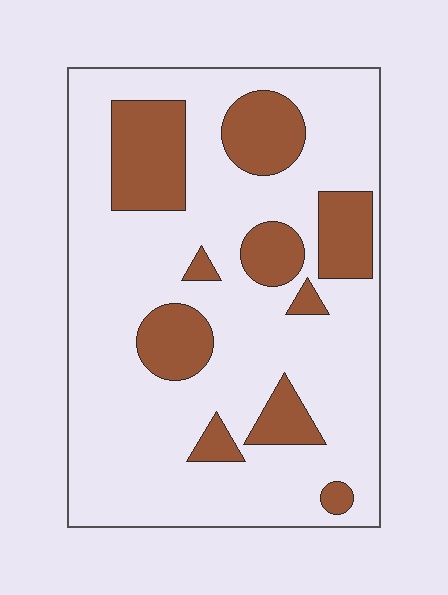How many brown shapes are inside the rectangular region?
10.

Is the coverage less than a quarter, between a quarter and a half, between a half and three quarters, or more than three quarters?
Less than a quarter.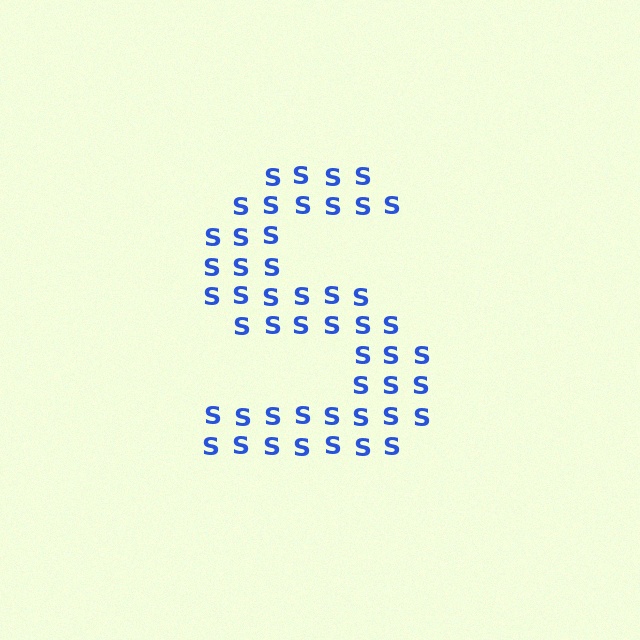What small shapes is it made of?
It is made of small letter S's.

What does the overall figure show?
The overall figure shows the letter S.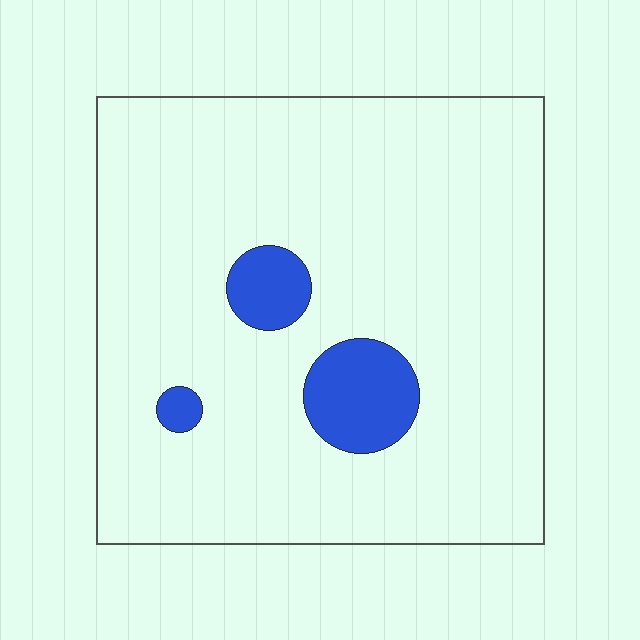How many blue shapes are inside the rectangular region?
3.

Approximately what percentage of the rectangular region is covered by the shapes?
Approximately 10%.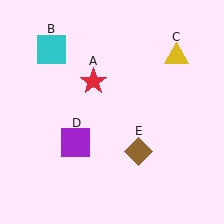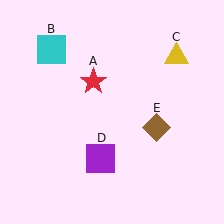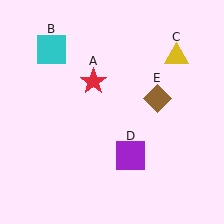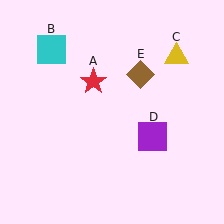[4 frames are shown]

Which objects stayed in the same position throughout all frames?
Red star (object A) and cyan square (object B) and yellow triangle (object C) remained stationary.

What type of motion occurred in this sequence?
The purple square (object D), brown diamond (object E) rotated counterclockwise around the center of the scene.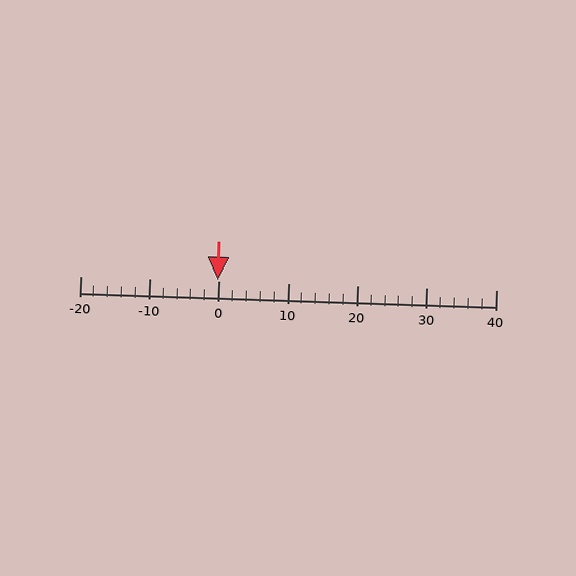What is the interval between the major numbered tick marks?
The major tick marks are spaced 10 units apart.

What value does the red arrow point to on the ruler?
The red arrow points to approximately 0.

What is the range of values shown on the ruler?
The ruler shows values from -20 to 40.